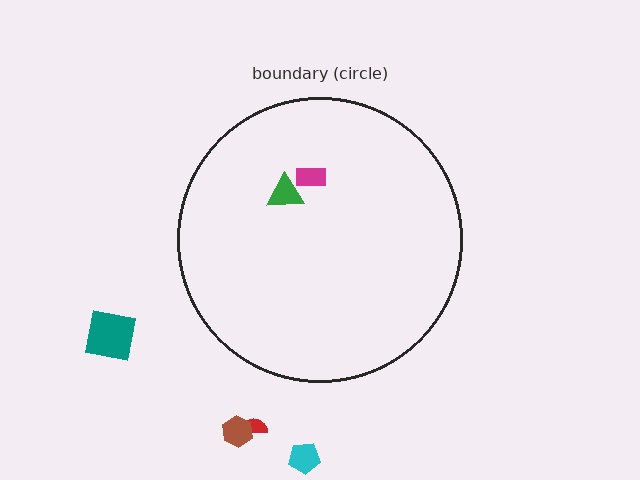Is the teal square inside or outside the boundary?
Outside.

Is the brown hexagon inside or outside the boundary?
Outside.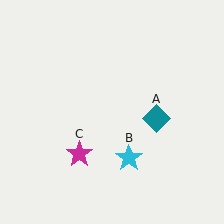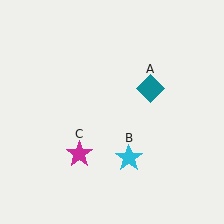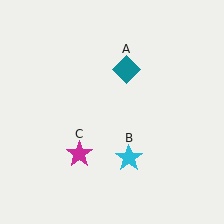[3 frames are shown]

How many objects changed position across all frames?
1 object changed position: teal diamond (object A).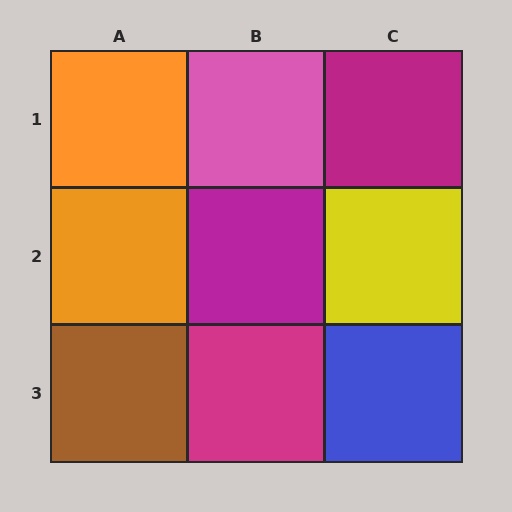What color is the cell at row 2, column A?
Orange.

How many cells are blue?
1 cell is blue.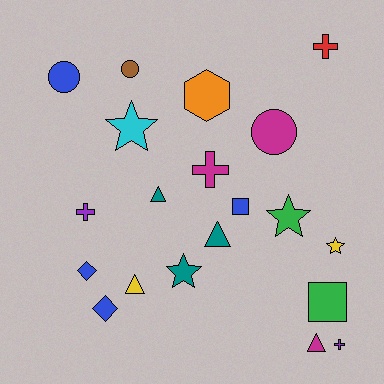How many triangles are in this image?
There are 4 triangles.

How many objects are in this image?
There are 20 objects.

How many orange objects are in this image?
There is 1 orange object.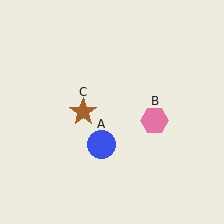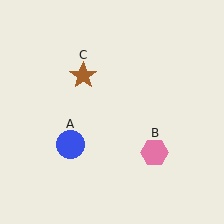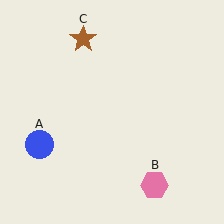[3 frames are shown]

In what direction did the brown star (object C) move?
The brown star (object C) moved up.